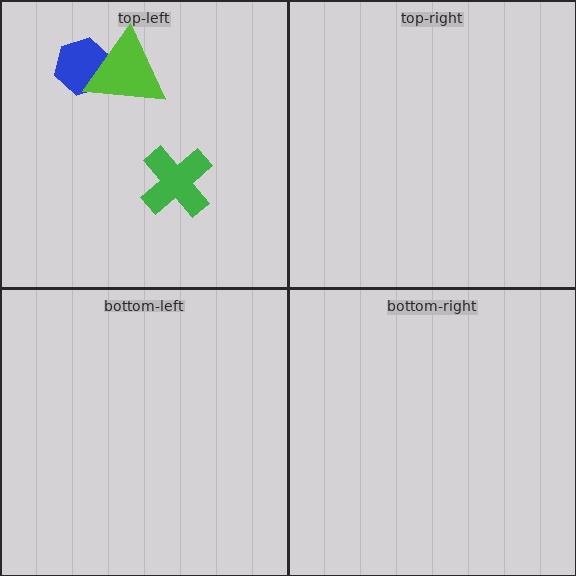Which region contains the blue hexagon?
The top-left region.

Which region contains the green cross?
The top-left region.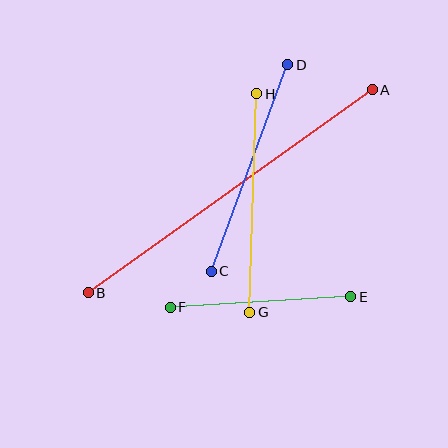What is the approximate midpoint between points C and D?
The midpoint is at approximately (249, 168) pixels.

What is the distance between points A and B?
The distance is approximately 349 pixels.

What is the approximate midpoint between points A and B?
The midpoint is at approximately (230, 191) pixels.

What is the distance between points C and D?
The distance is approximately 220 pixels.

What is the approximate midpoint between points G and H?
The midpoint is at approximately (253, 203) pixels.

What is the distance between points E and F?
The distance is approximately 181 pixels.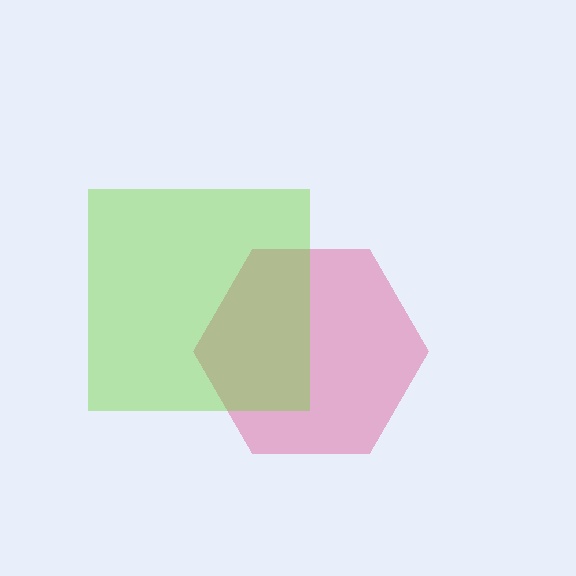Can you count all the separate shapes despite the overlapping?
Yes, there are 2 separate shapes.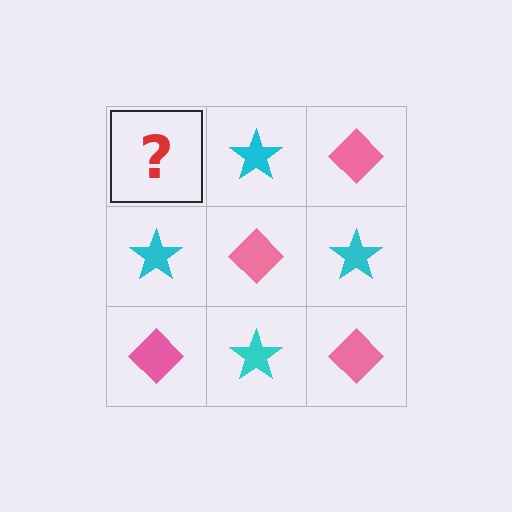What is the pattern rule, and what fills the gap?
The rule is that it alternates pink diamond and cyan star in a checkerboard pattern. The gap should be filled with a pink diamond.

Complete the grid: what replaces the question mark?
The question mark should be replaced with a pink diamond.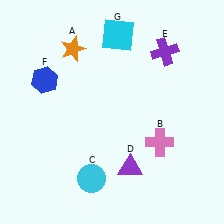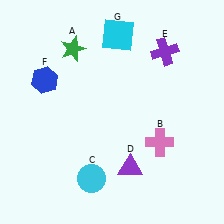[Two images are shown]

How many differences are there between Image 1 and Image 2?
There is 1 difference between the two images.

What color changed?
The star (A) changed from orange in Image 1 to green in Image 2.